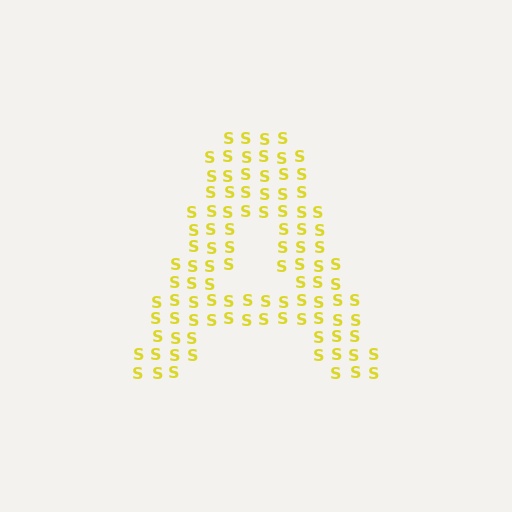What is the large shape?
The large shape is the letter A.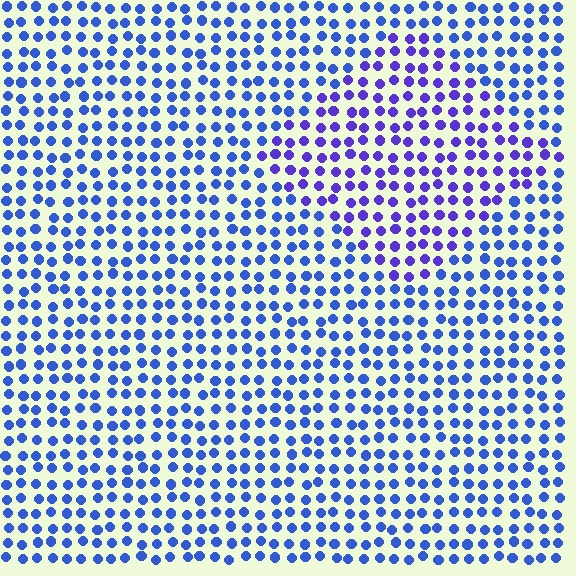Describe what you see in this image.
The image is filled with small blue elements in a uniform arrangement. A diamond-shaped region is visible where the elements are tinted to a slightly different hue, forming a subtle color boundary.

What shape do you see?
I see a diamond.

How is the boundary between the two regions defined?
The boundary is defined purely by a slight shift in hue (about 30 degrees). Spacing, size, and orientation are identical on both sides.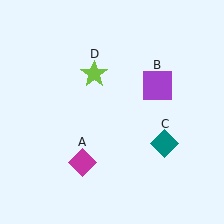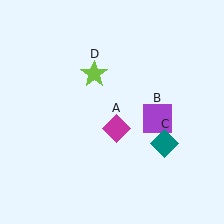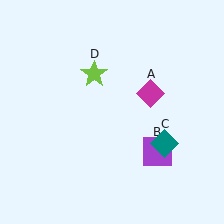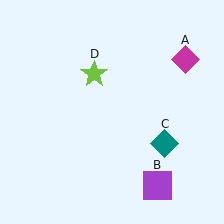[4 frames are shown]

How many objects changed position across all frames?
2 objects changed position: magenta diamond (object A), purple square (object B).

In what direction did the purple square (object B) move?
The purple square (object B) moved down.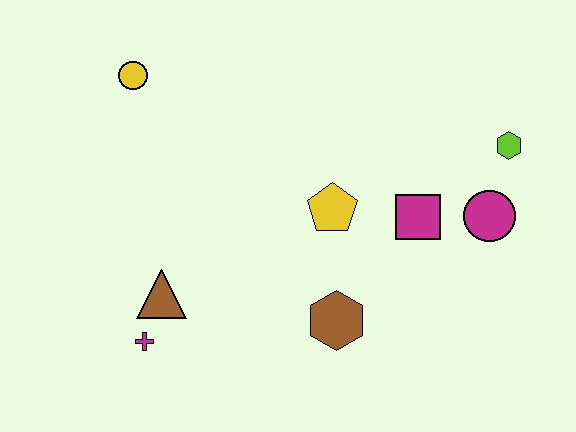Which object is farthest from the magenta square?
The yellow circle is farthest from the magenta square.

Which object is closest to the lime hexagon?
The magenta circle is closest to the lime hexagon.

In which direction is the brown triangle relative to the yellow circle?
The brown triangle is below the yellow circle.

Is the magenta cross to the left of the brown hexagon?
Yes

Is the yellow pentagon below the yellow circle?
Yes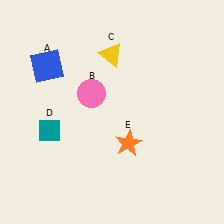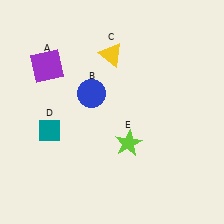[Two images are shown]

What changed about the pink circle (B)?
In Image 1, B is pink. In Image 2, it changed to blue.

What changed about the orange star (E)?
In Image 1, E is orange. In Image 2, it changed to lime.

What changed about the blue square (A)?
In Image 1, A is blue. In Image 2, it changed to purple.